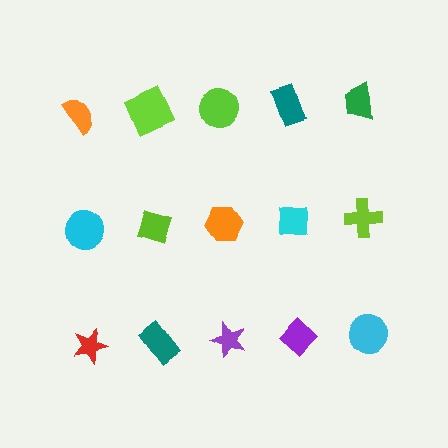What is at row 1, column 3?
A lime circle.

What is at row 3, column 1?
A red star.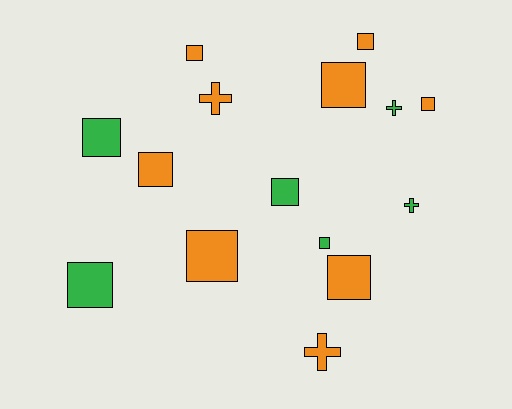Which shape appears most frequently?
Square, with 11 objects.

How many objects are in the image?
There are 15 objects.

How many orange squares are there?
There are 7 orange squares.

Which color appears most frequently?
Orange, with 9 objects.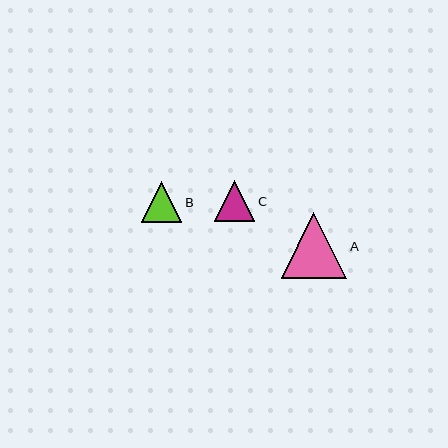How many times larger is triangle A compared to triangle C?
Triangle A is approximately 1.6 times the size of triangle C.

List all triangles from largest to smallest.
From largest to smallest: A, B, C.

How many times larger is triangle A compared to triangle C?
Triangle A is approximately 1.6 times the size of triangle C.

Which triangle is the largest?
Triangle A is the largest with a size of approximately 66 pixels.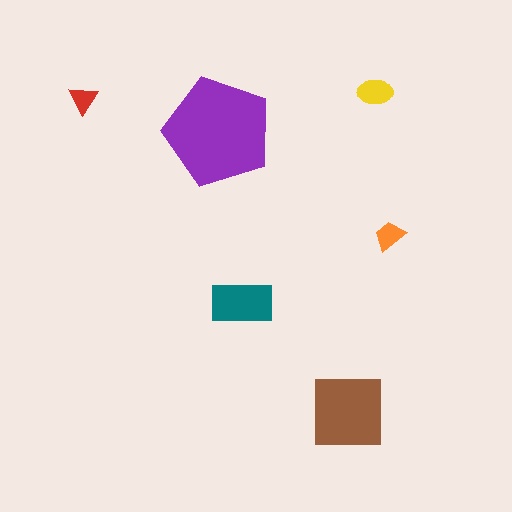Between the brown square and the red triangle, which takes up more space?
The brown square.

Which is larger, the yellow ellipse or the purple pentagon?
The purple pentagon.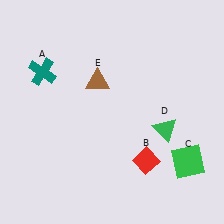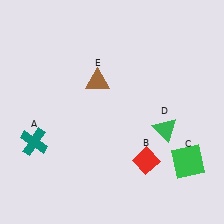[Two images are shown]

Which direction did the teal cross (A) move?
The teal cross (A) moved down.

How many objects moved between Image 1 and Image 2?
1 object moved between the two images.